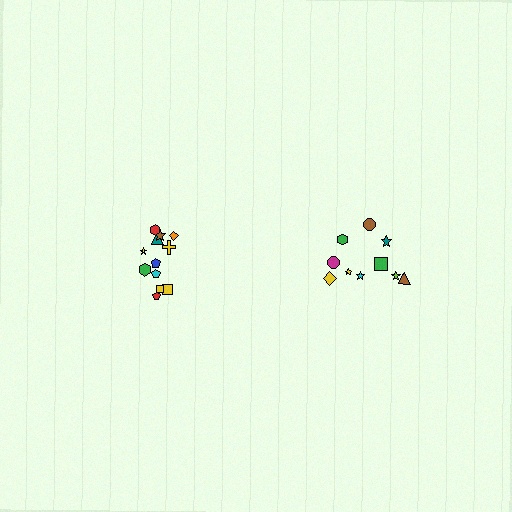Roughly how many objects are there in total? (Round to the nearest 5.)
Roughly 20 objects in total.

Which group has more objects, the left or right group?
The left group.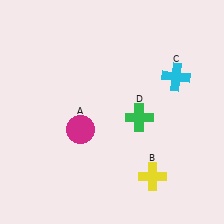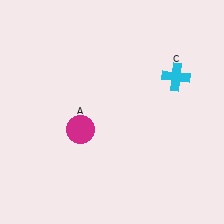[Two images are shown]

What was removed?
The green cross (D), the yellow cross (B) were removed in Image 2.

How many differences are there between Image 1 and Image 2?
There are 2 differences between the two images.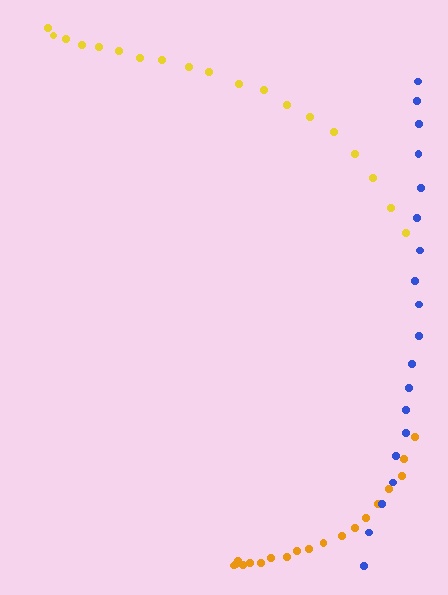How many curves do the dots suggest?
There are 3 distinct paths.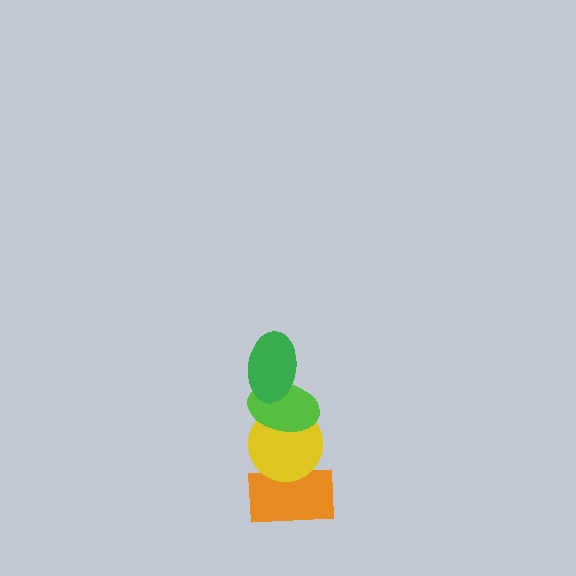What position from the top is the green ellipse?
The green ellipse is 1st from the top.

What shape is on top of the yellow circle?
The lime ellipse is on top of the yellow circle.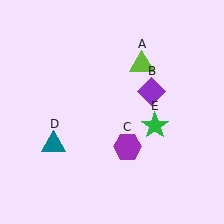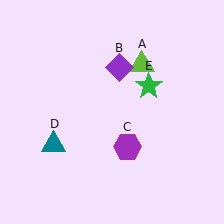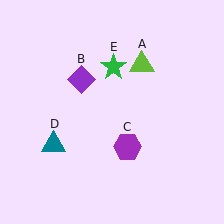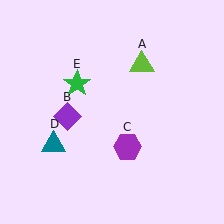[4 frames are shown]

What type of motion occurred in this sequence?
The purple diamond (object B), green star (object E) rotated counterclockwise around the center of the scene.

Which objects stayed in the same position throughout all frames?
Lime triangle (object A) and purple hexagon (object C) and teal triangle (object D) remained stationary.